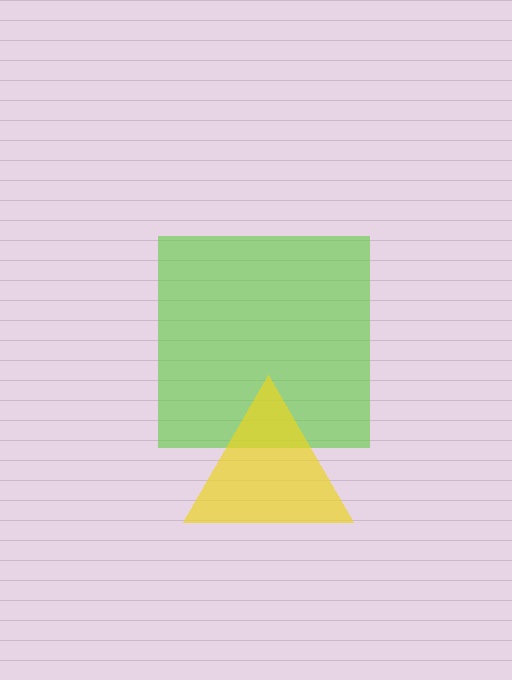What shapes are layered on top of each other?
The layered shapes are: a lime square, a yellow triangle.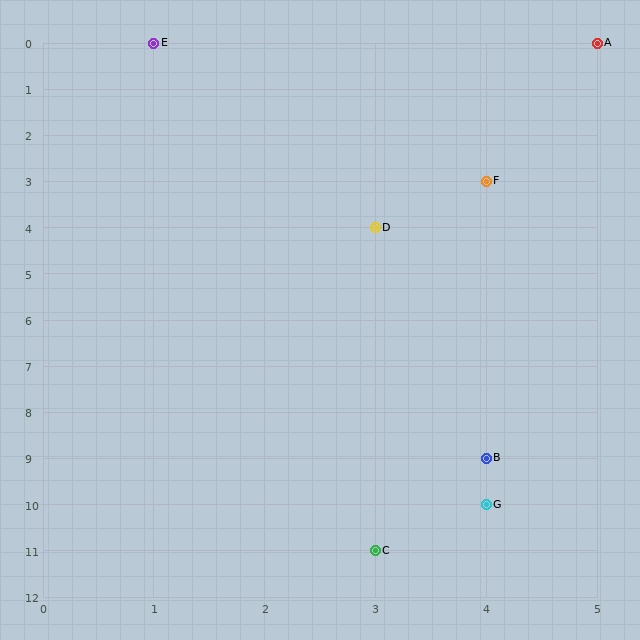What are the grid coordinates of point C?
Point C is at grid coordinates (3, 11).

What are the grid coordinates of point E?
Point E is at grid coordinates (1, 0).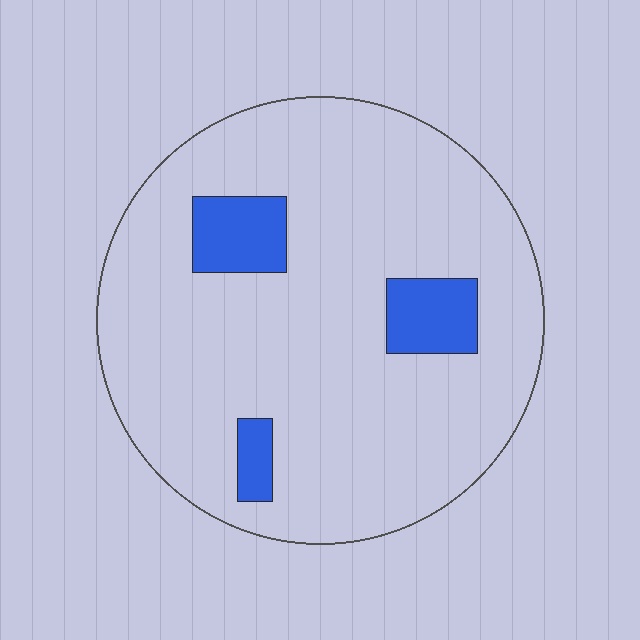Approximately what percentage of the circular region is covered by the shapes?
Approximately 10%.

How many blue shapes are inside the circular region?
3.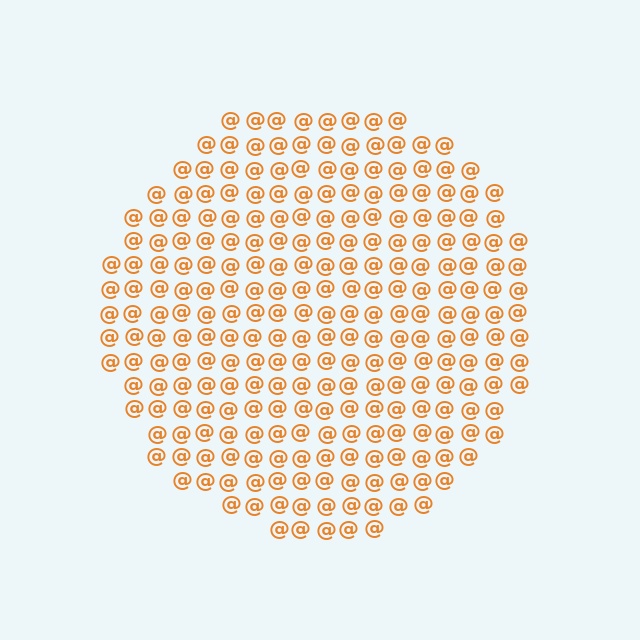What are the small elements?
The small elements are at signs.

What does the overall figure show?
The overall figure shows a circle.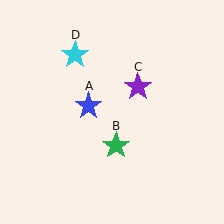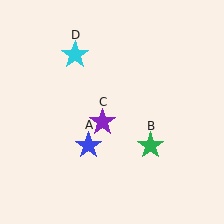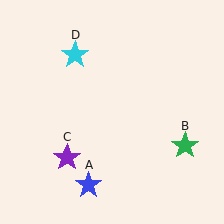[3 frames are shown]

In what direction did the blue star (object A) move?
The blue star (object A) moved down.